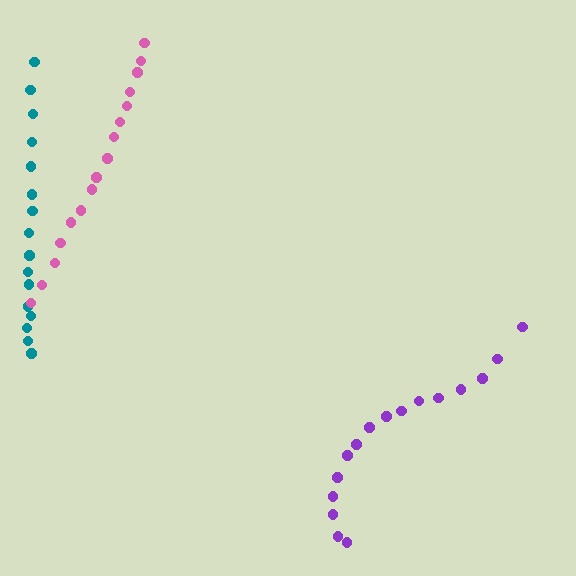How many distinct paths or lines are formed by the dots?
There are 3 distinct paths.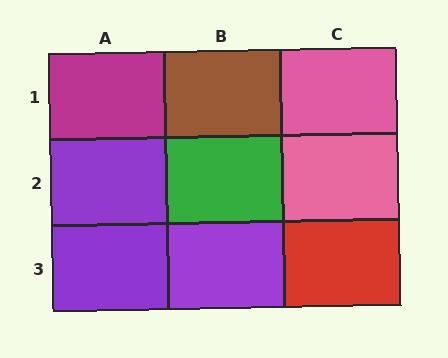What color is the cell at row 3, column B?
Purple.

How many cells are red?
1 cell is red.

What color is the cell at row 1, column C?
Pink.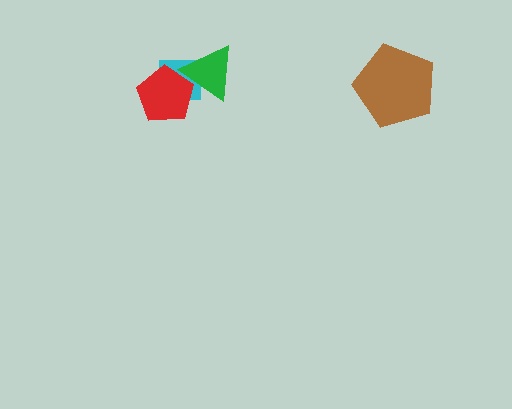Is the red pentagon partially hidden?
Yes, it is partially covered by another shape.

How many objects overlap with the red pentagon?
2 objects overlap with the red pentagon.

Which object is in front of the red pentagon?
The green triangle is in front of the red pentagon.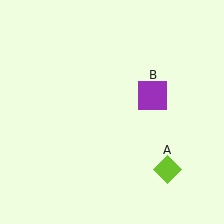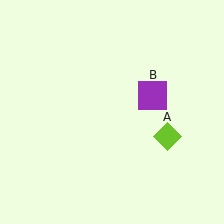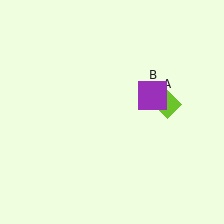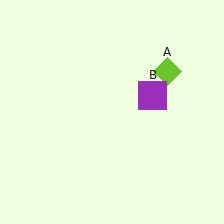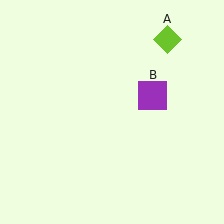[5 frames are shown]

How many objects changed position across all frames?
1 object changed position: lime diamond (object A).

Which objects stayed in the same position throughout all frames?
Purple square (object B) remained stationary.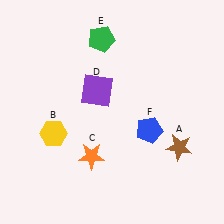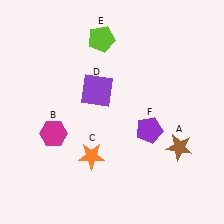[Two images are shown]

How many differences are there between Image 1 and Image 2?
There are 3 differences between the two images.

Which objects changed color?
B changed from yellow to magenta. E changed from green to lime. F changed from blue to purple.